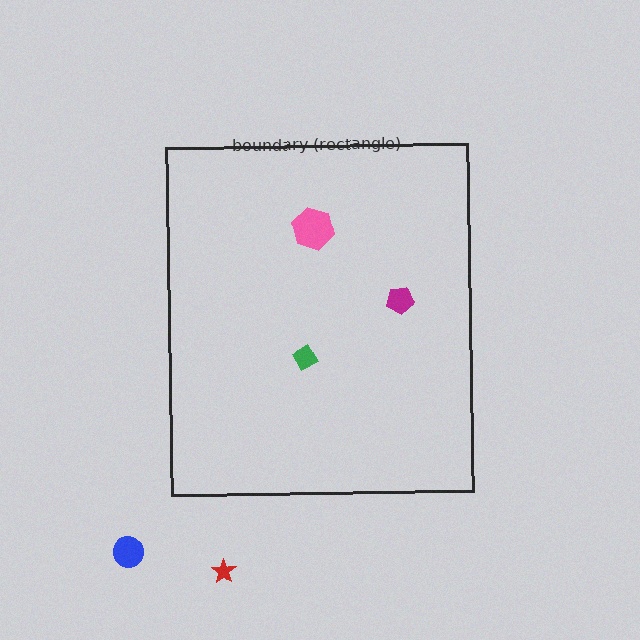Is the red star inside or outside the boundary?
Outside.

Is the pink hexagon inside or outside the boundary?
Inside.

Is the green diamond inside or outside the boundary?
Inside.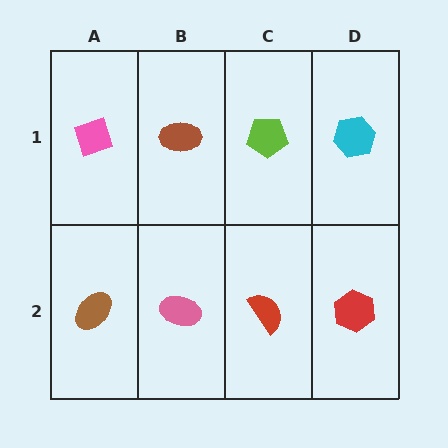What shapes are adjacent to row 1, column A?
A brown ellipse (row 2, column A), a brown ellipse (row 1, column B).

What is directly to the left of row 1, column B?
A pink diamond.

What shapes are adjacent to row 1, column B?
A pink ellipse (row 2, column B), a pink diamond (row 1, column A), a lime pentagon (row 1, column C).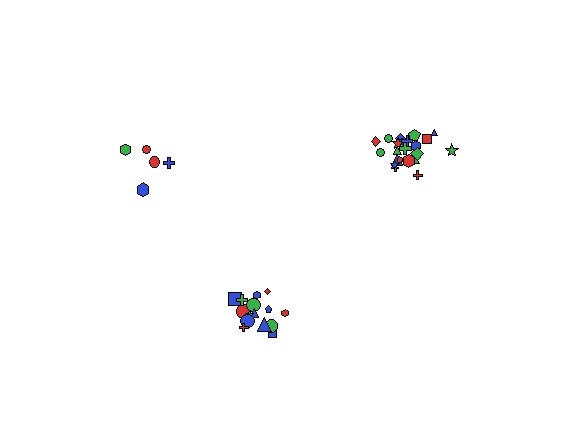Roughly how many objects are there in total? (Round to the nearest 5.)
Roughly 40 objects in total.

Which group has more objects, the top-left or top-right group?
The top-right group.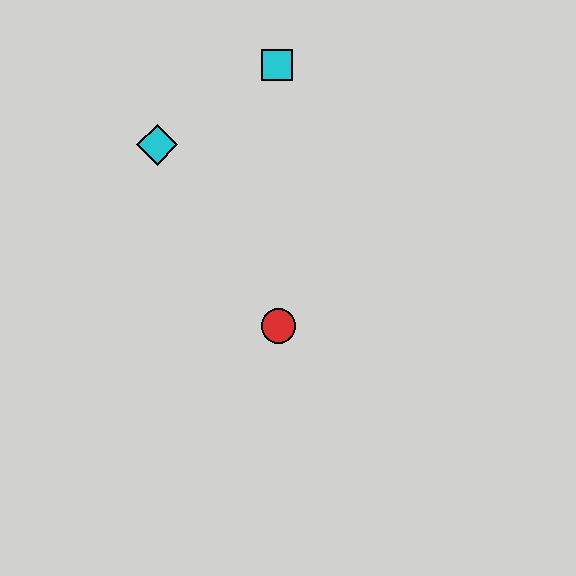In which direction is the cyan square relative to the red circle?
The cyan square is above the red circle.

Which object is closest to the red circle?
The cyan diamond is closest to the red circle.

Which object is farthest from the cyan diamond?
The red circle is farthest from the cyan diamond.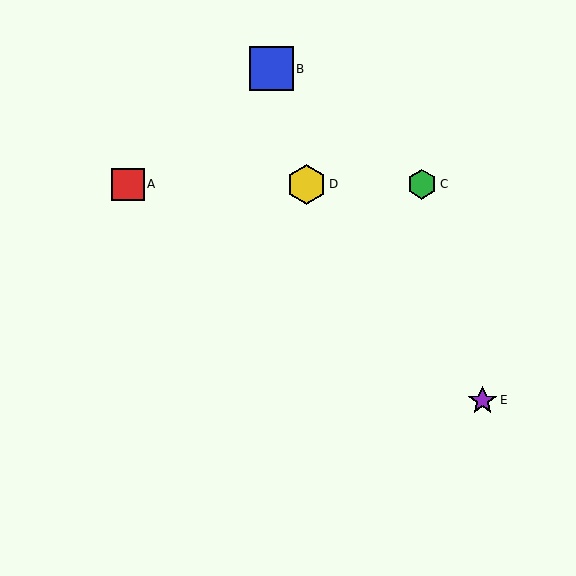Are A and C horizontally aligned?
Yes, both are at y≈184.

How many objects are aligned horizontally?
3 objects (A, C, D) are aligned horizontally.